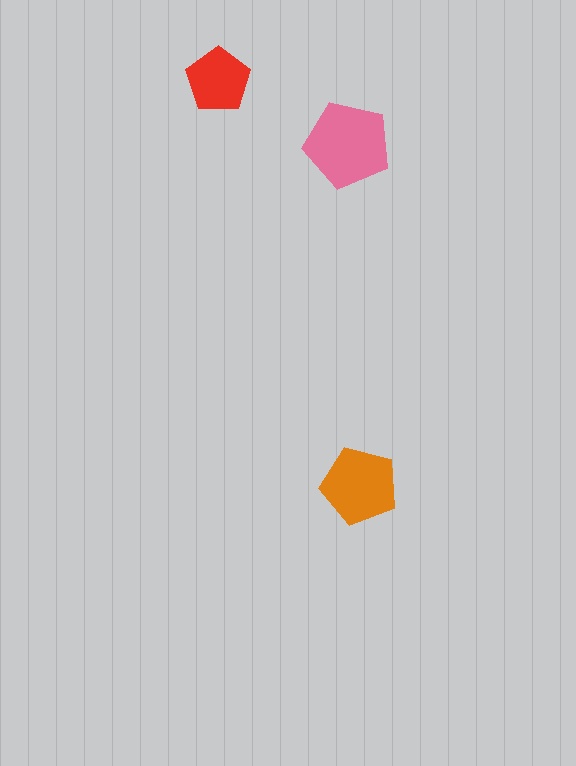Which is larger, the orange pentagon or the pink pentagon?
The pink one.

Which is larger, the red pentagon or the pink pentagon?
The pink one.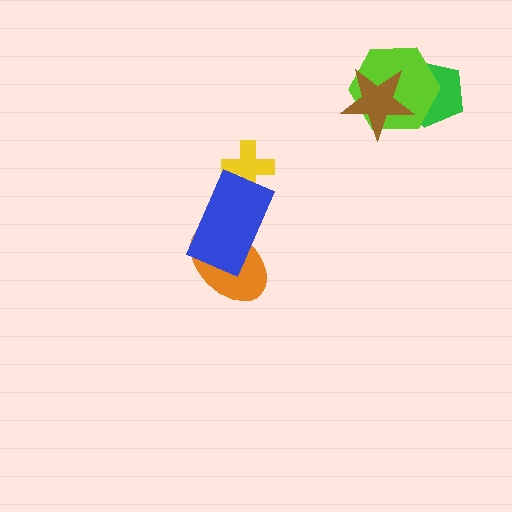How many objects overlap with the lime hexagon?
2 objects overlap with the lime hexagon.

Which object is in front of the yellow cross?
The blue rectangle is in front of the yellow cross.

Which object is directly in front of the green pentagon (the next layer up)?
The lime hexagon is directly in front of the green pentagon.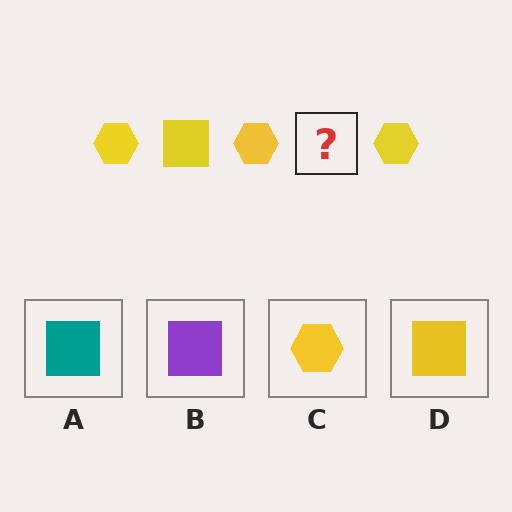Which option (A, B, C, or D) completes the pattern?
D.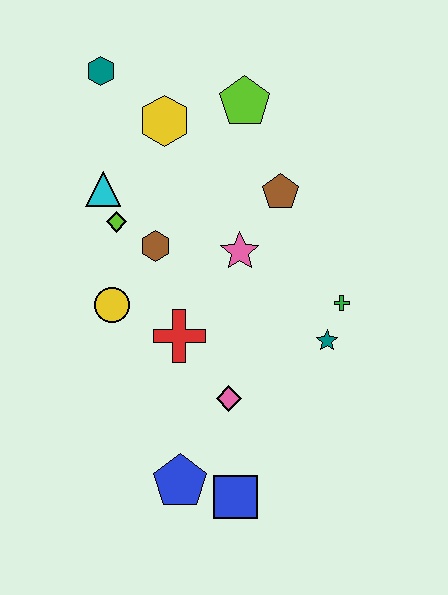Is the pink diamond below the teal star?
Yes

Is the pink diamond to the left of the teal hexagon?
No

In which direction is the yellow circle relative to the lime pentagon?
The yellow circle is below the lime pentagon.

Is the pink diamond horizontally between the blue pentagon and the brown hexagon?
No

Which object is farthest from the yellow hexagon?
The blue square is farthest from the yellow hexagon.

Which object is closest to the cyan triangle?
The lime diamond is closest to the cyan triangle.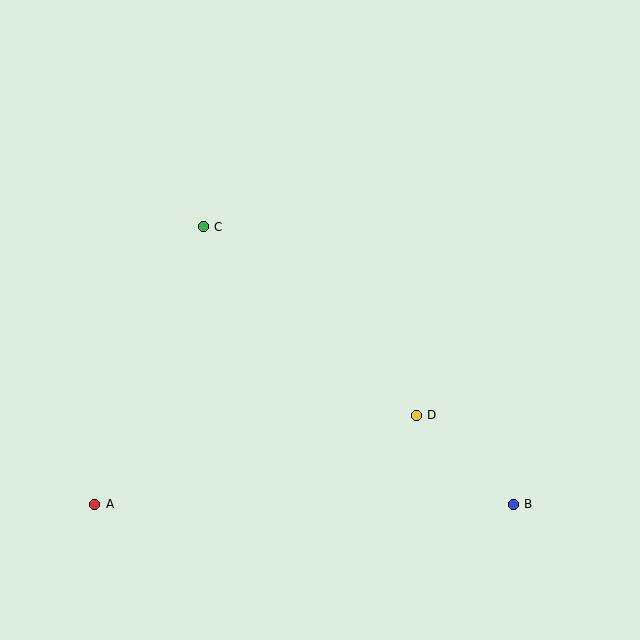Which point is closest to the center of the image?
Point D at (416, 415) is closest to the center.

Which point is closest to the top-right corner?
Point D is closest to the top-right corner.